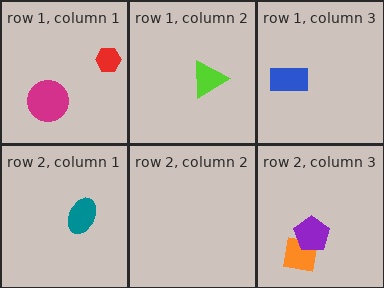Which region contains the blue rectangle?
The row 1, column 3 region.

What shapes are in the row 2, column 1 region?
The teal ellipse.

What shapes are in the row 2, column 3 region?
The orange square, the purple pentagon.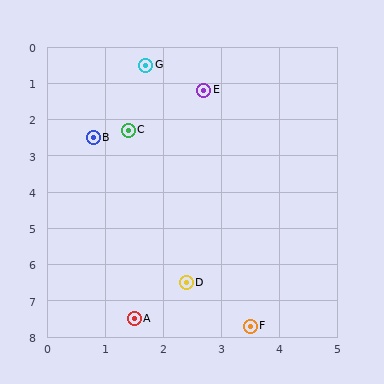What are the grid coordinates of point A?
Point A is at approximately (1.5, 7.5).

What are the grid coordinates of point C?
Point C is at approximately (1.4, 2.3).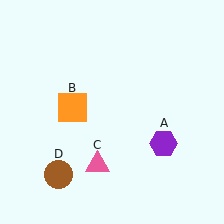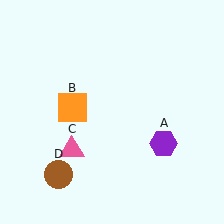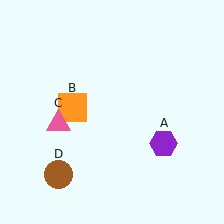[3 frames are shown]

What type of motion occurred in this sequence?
The pink triangle (object C) rotated clockwise around the center of the scene.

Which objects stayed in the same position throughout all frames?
Purple hexagon (object A) and orange square (object B) and brown circle (object D) remained stationary.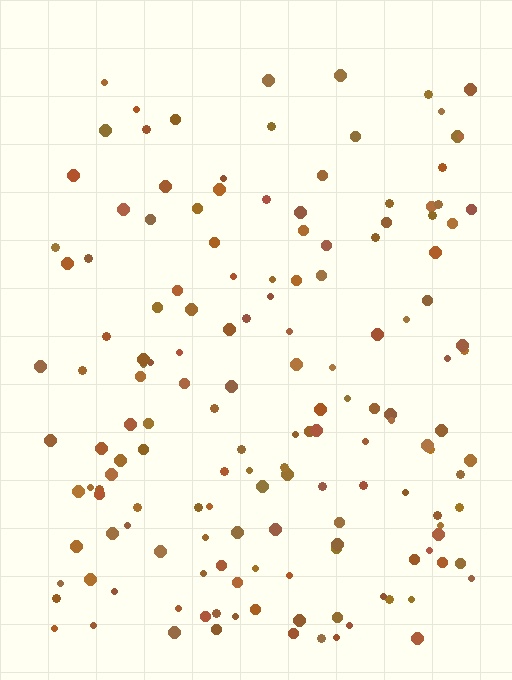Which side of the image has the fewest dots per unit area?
The top.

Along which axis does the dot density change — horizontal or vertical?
Vertical.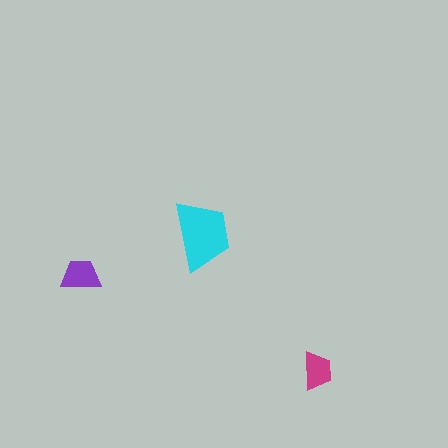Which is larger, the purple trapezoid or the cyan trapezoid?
The cyan one.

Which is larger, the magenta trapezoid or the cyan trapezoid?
The cyan one.